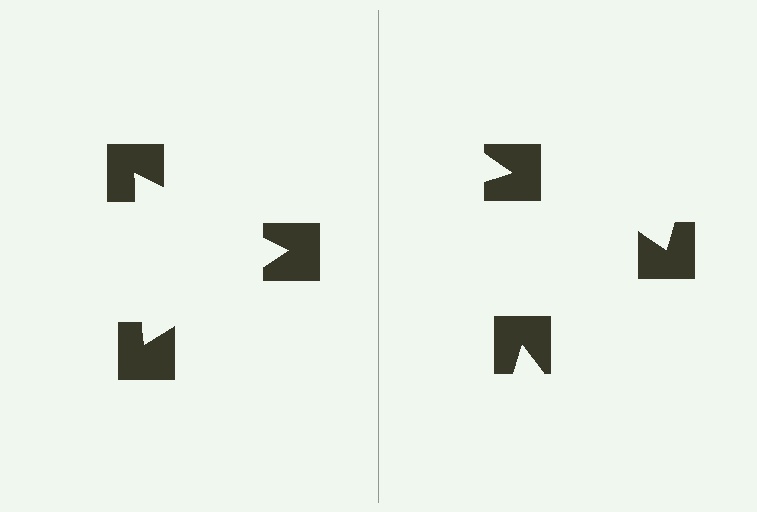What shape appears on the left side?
An illusory triangle.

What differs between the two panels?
The notched squares are positioned identically on both sides; only the wedge orientations differ. On the left they align to a triangle; on the right they are misaligned.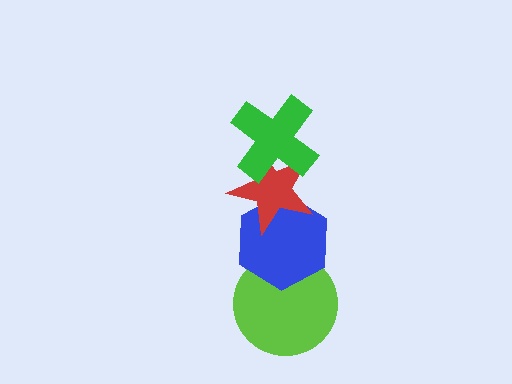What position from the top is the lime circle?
The lime circle is 4th from the top.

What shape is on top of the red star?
The green cross is on top of the red star.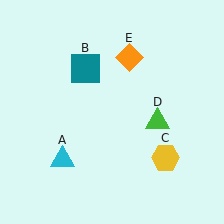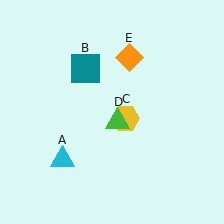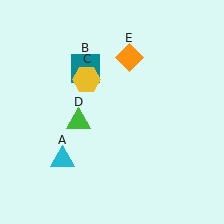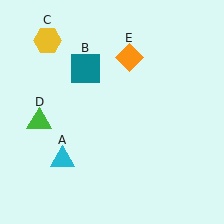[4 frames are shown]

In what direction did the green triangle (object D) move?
The green triangle (object D) moved left.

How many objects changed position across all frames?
2 objects changed position: yellow hexagon (object C), green triangle (object D).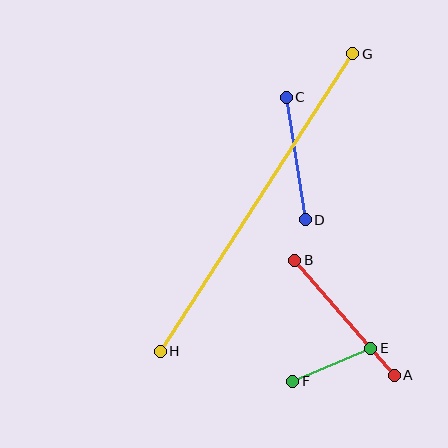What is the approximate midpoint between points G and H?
The midpoint is at approximately (256, 203) pixels.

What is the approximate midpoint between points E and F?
The midpoint is at approximately (332, 365) pixels.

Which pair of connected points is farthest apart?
Points G and H are farthest apart.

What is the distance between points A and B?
The distance is approximately 152 pixels.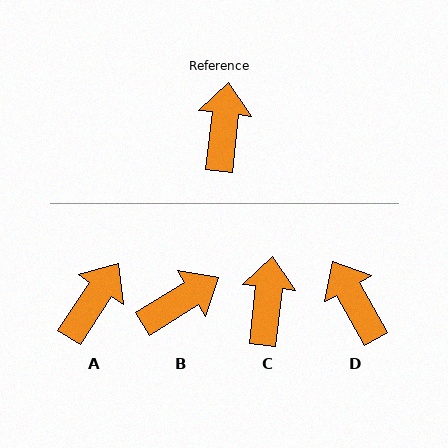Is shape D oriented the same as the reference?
No, it is off by about 36 degrees.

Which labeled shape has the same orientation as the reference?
C.